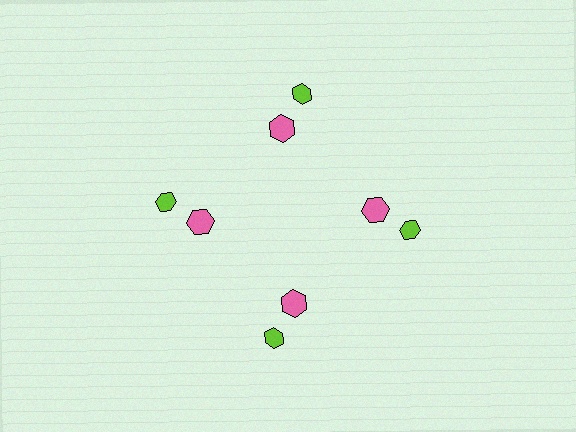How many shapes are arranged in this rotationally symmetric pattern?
There are 8 shapes, arranged in 4 groups of 2.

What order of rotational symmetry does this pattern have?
This pattern has 4-fold rotational symmetry.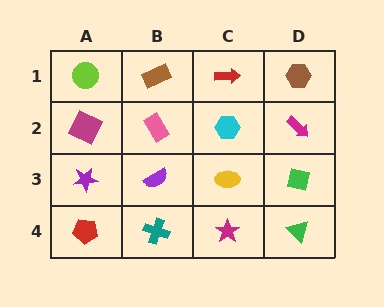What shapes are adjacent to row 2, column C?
A red arrow (row 1, column C), a yellow ellipse (row 3, column C), a pink rectangle (row 2, column B), a magenta arrow (row 2, column D).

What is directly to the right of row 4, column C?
A green triangle.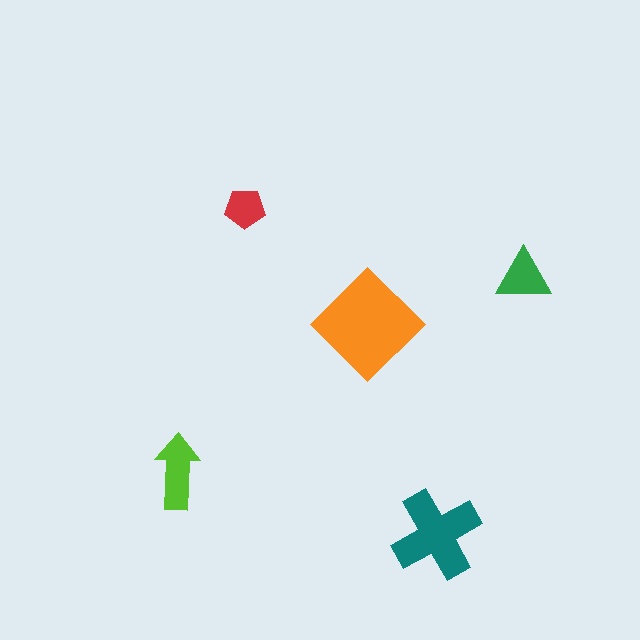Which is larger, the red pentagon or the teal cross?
The teal cross.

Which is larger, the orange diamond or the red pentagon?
The orange diamond.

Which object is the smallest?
The red pentagon.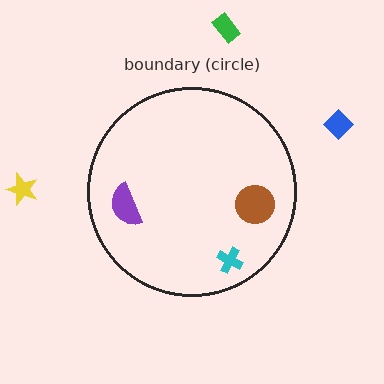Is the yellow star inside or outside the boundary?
Outside.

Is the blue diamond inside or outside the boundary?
Outside.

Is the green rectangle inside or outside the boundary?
Outside.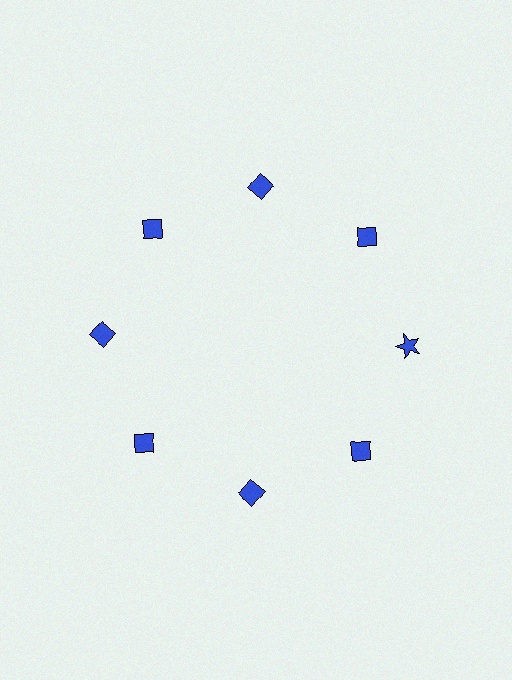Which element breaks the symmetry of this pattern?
The blue star at roughly the 3 o'clock position breaks the symmetry. All other shapes are blue diamonds.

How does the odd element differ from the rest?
It has a different shape: star instead of diamond.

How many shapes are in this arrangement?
There are 8 shapes arranged in a ring pattern.